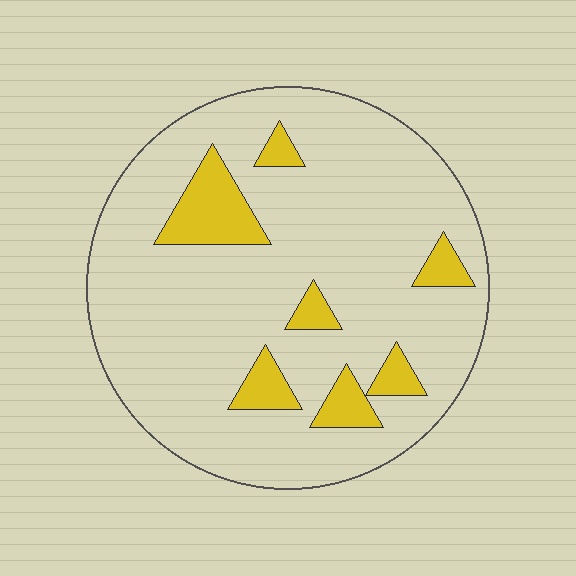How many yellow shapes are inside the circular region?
7.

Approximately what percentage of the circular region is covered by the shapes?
Approximately 15%.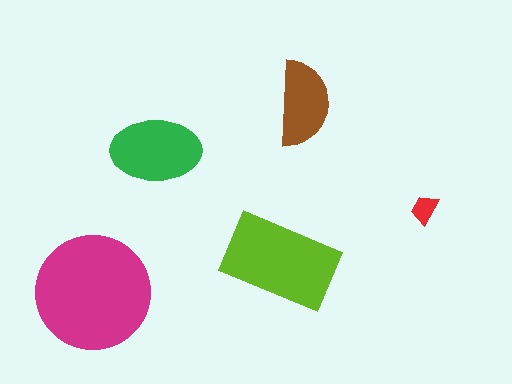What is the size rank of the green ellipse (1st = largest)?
3rd.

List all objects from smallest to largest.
The red trapezoid, the brown semicircle, the green ellipse, the lime rectangle, the magenta circle.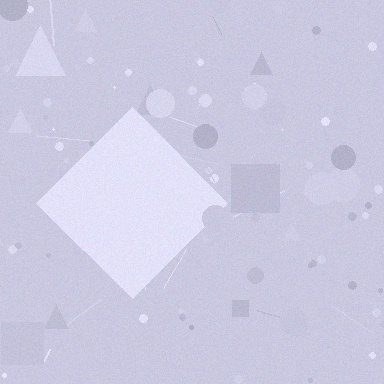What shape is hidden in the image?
A diamond is hidden in the image.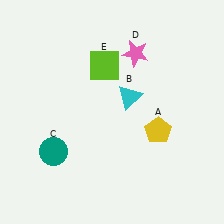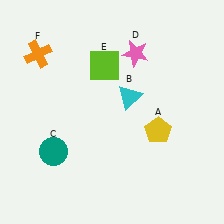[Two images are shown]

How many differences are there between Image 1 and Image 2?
There is 1 difference between the two images.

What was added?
An orange cross (F) was added in Image 2.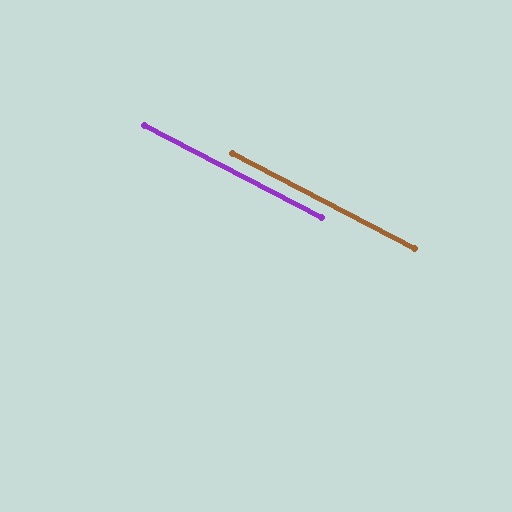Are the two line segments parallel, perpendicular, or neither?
Parallel — their directions differ by only 0.1°.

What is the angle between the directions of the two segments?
Approximately 0 degrees.